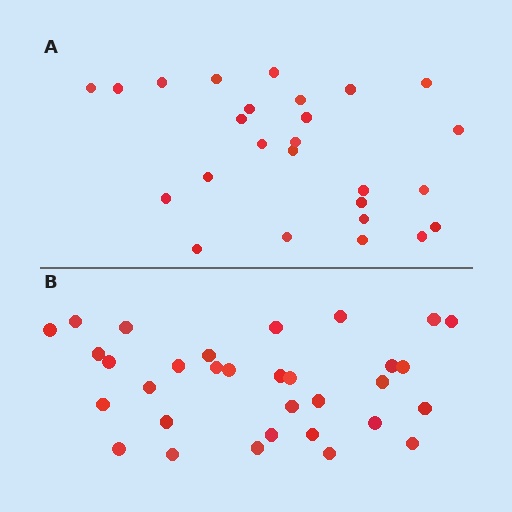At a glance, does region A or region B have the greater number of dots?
Region B (the bottom region) has more dots.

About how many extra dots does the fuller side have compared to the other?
Region B has about 6 more dots than region A.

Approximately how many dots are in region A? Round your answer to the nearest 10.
About 30 dots. (The exact count is 26, which rounds to 30.)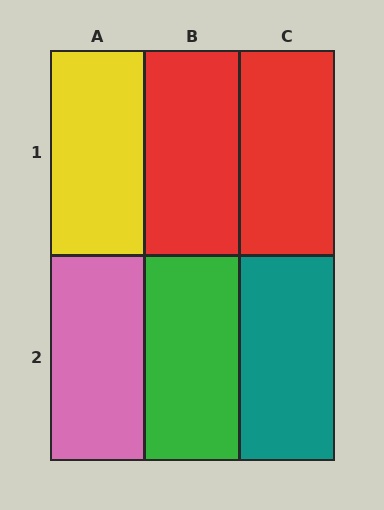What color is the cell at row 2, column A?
Pink.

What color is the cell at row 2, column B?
Green.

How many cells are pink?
1 cell is pink.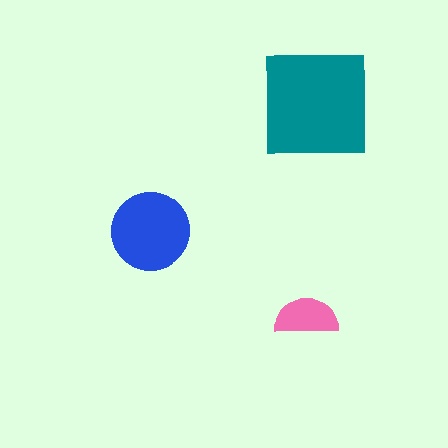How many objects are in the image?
There are 3 objects in the image.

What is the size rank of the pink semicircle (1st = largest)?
3rd.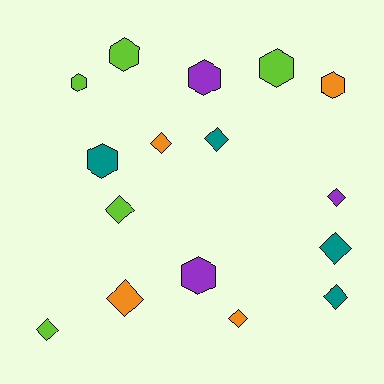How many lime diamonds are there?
There are 2 lime diamonds.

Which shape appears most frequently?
Diamond, with 9 objects.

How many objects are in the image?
There are 16 objects.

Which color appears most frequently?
Lime, with 5 objects.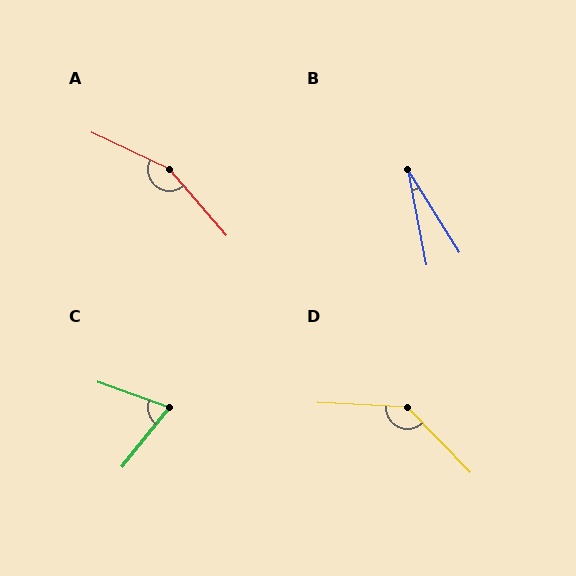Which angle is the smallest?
B, at approximately 21 degrees.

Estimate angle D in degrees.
Approximately 137 degrees.